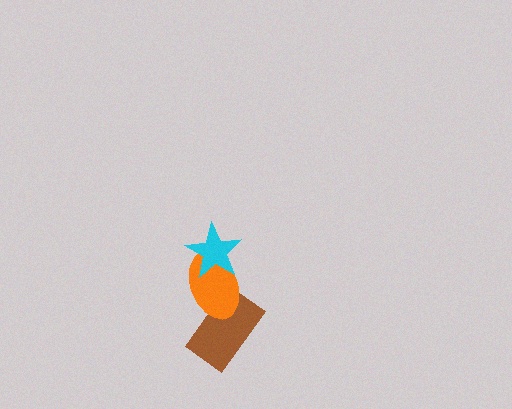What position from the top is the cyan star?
The cyan star is 1st from the top.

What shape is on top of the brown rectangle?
The orange ellipse is on top of the brown rectangle.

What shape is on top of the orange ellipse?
The cyan star is on top of the orange ellipse.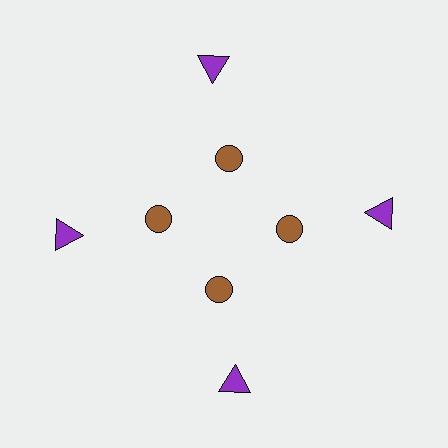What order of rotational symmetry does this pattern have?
This pattern has 4-fold rotational symmetry.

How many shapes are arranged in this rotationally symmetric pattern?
There are 8 shapes, arranged in 4 groups of 2.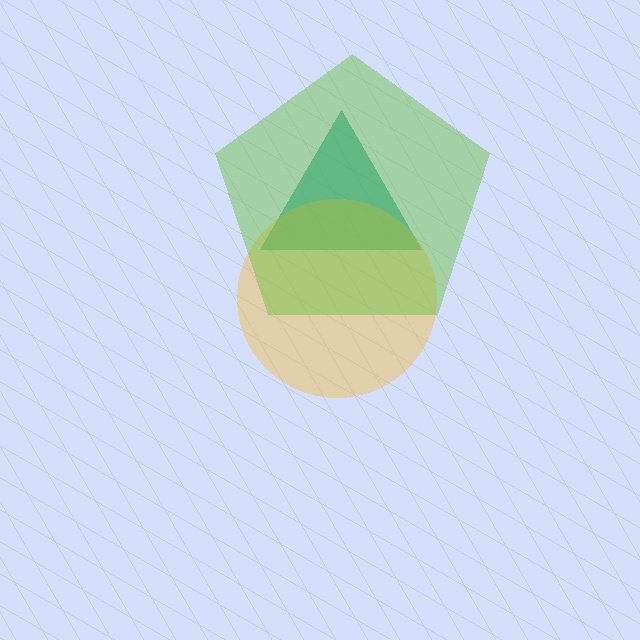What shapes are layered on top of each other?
The layered shapes are: a teal triangle, a yellow circle, a lime pentagon.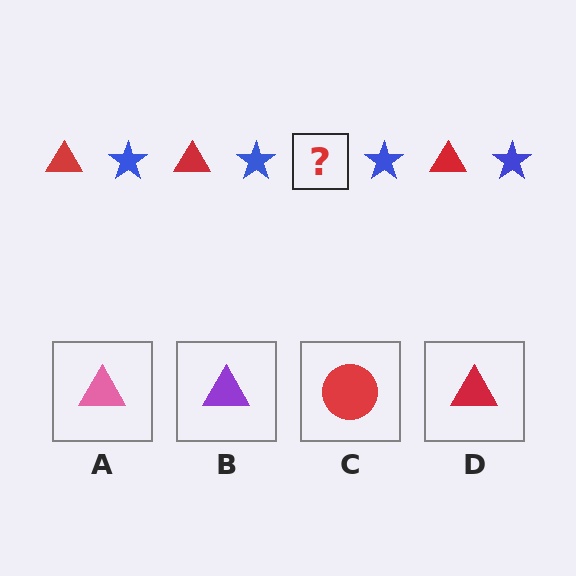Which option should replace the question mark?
Option D.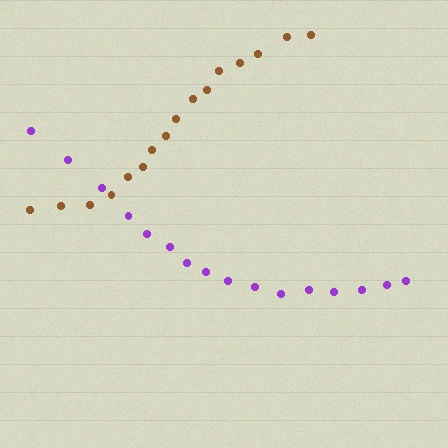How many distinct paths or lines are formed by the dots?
There are 2 distinct paths.